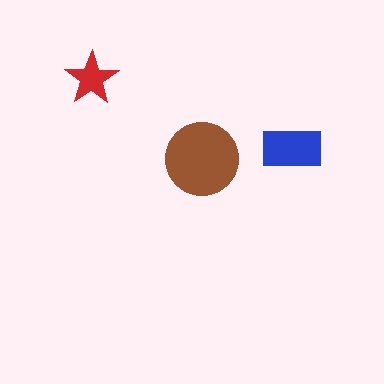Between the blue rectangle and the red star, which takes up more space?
The blue rectangle.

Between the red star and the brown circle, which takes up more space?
The brown circle.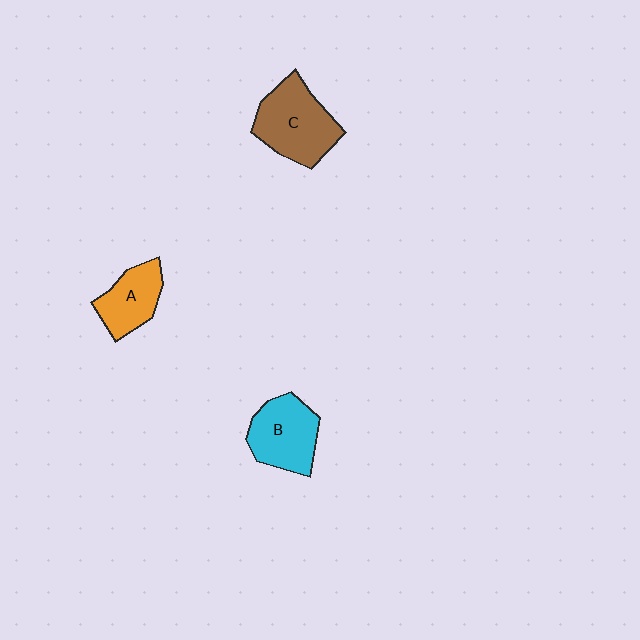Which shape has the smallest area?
Shape A (orange).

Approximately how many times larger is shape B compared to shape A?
Approximately 1.3 times.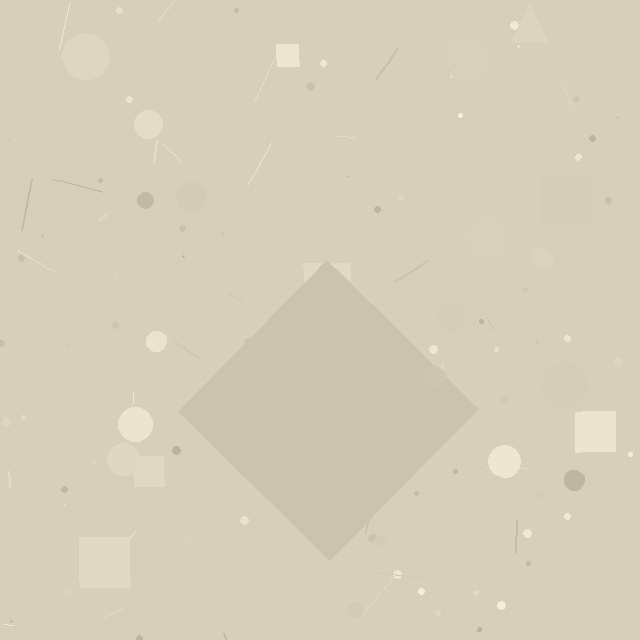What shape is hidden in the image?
A diamond is hidden in the image.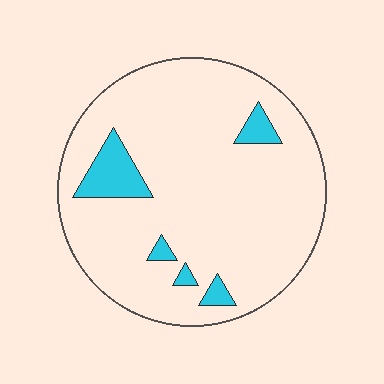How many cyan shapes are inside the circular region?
5.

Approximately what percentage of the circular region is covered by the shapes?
Approximately 10%.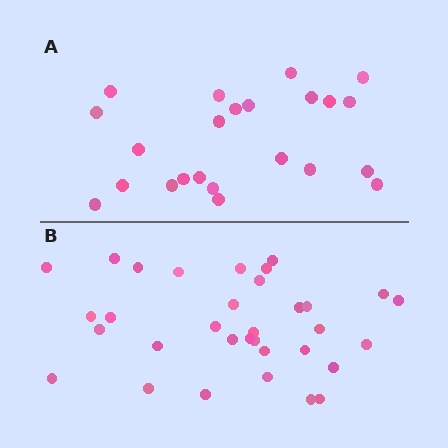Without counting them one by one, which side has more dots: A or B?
Region B (the bottom region) has more dots.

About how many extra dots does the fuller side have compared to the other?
Region B has roughly 10 or so more dots than region A.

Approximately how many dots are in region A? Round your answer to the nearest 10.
About 20 dots. (The exact count is 23, which rounds to 20.)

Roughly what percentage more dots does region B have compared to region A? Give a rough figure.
About 45% more.